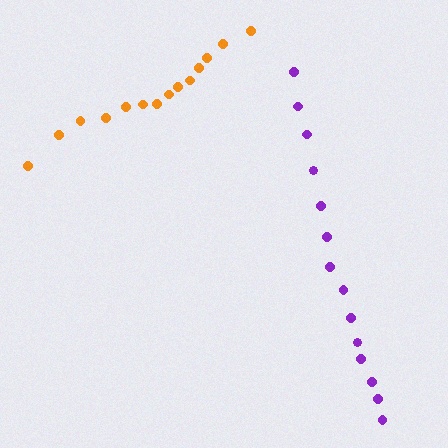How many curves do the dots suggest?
There are 2 distinct paths.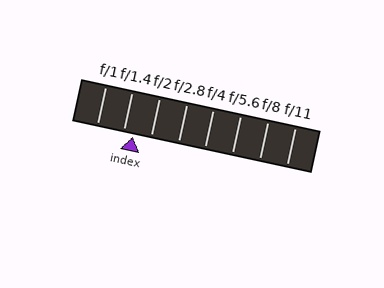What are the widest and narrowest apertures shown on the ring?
The widest aperture shown is f/1 and the narrowest is f/11.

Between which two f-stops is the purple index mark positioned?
The index mark is between f/1.4 and f/2.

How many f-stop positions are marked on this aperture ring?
There are 8 f-stop positions marked.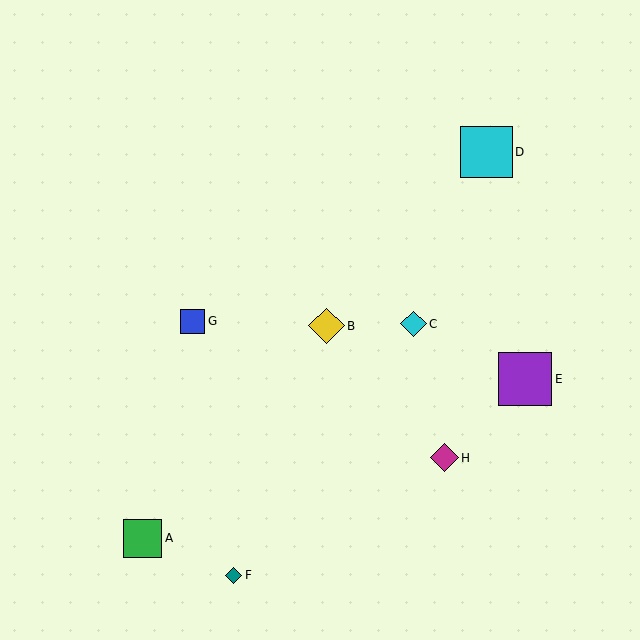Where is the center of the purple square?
The center of the purple square is at (525, 379).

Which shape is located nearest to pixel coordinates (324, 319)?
The yellow diamond (labeled B) at (326, 326) is nearest to that location.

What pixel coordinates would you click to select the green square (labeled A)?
Click at (143, 538) to select the green square A.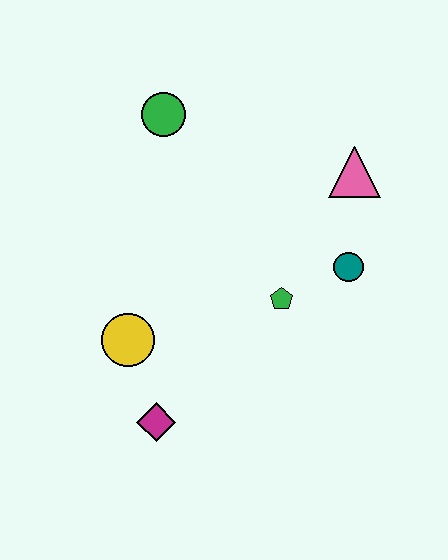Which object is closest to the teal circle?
The green pentagon is closest to the teal circle.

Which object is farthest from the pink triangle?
The magenta diamond is farthest from the pink triangle.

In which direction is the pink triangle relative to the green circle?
The pink triangle is to the right of the green circle.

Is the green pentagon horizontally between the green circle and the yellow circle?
No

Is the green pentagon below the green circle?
Yes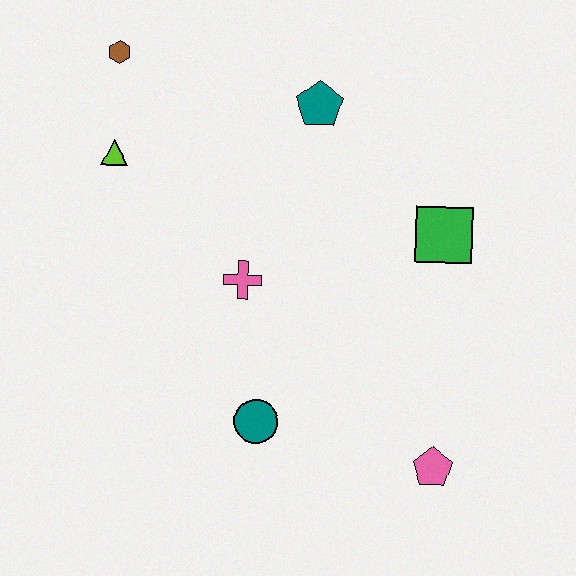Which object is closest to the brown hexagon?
The lime triangle is closest to the brown hexagon.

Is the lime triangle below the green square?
No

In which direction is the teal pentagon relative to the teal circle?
The teal pentagon is above the teal circle.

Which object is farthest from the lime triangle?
The pink pentagon is farthest from the lime triangle.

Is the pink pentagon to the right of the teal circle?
Yes